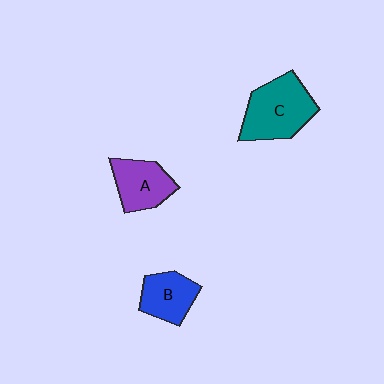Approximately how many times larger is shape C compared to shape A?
Approximately 1.4 times.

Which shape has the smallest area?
Shape B (blue).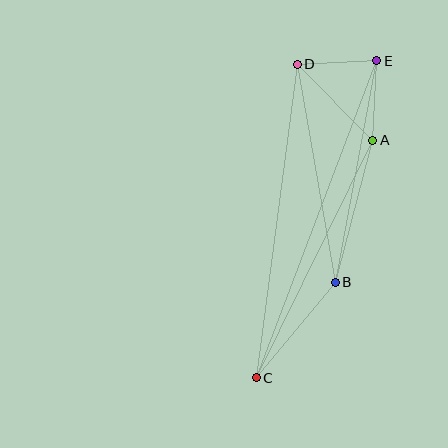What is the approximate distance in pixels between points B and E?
The distance between B and E is approximately 226 pixels.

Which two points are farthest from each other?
Points C and E are farthest from each other.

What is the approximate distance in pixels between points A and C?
The distance between A and C is approximately 264 pixels.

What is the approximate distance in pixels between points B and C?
The distance between B and C is approximately 124 pixels.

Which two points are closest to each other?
Points D and E are closest to each other.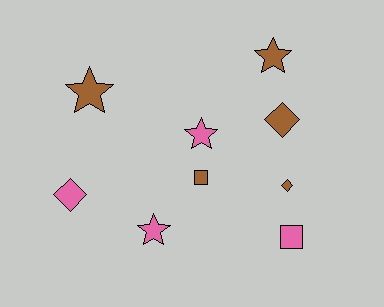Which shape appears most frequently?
Star, with 4 objects.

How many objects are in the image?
There are 9 objects.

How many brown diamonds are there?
There are 2 brown diamonds.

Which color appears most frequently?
Brown, with 5 objects.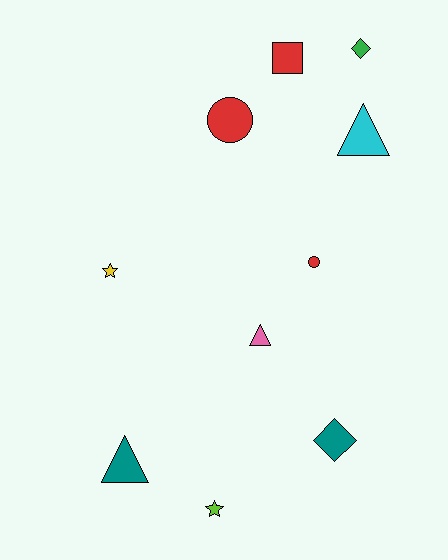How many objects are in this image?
There are 10 objects.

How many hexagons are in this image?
There are no hexagons.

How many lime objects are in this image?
There is 1 lime object.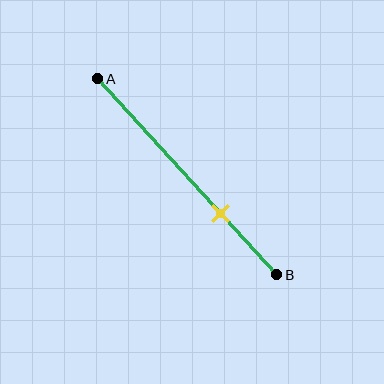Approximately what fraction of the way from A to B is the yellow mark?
The yellow mark is approximately 70% of the way from A to B.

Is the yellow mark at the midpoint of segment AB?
No, the mark is at about 70% from A, not at the 50% midpoint.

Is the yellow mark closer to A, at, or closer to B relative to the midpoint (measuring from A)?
The yellow mark is closer to point B than the midpoint of segment AB.